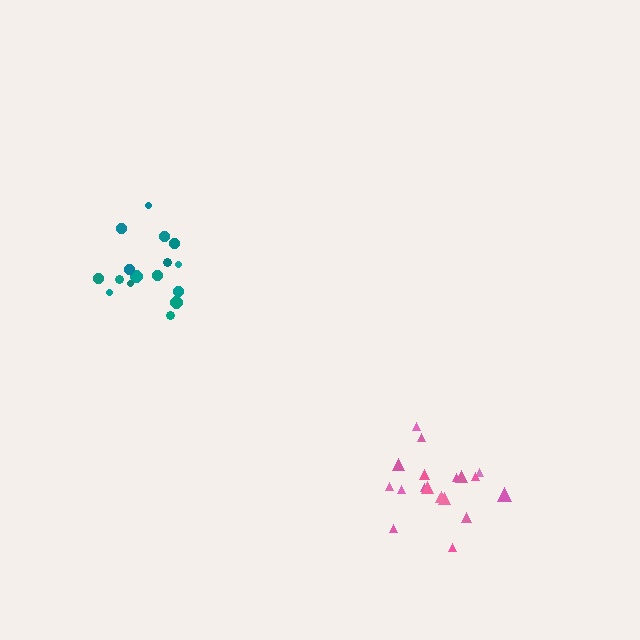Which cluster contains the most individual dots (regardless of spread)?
Pink (19).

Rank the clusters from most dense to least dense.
teal, pink.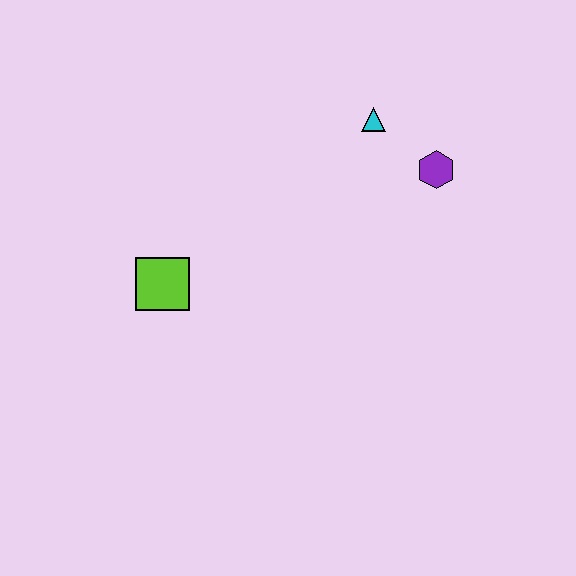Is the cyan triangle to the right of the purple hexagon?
No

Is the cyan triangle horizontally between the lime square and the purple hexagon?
Yes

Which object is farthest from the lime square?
The purple hexagon is farthest from the lime square.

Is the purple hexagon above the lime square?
Yes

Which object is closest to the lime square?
The cyan triangle is closest to the lime square.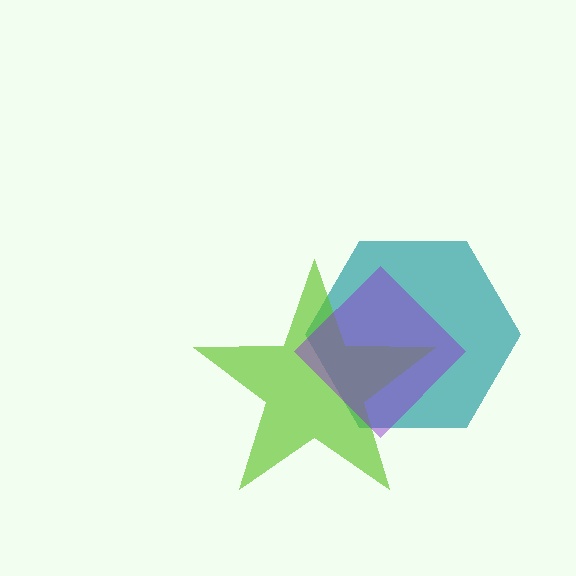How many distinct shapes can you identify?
There are 3 distinct shapes: a teal hexagon, a lime star, a purple diamond.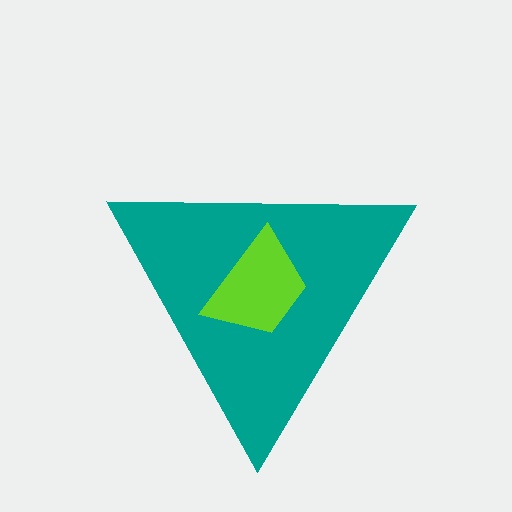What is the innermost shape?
The lime trapezoid.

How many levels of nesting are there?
2.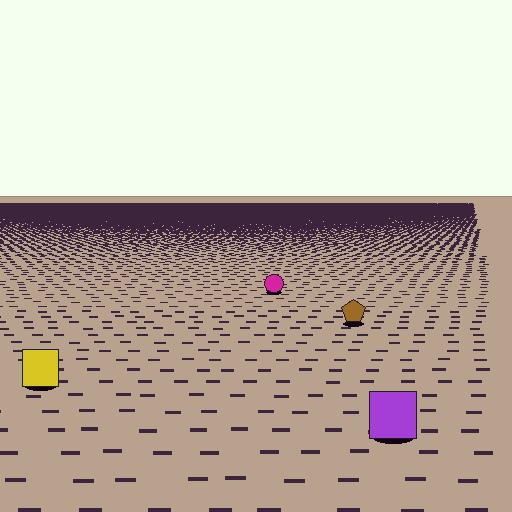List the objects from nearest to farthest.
From nearest to farthest: the purple square, the yellow square, the brown pentagon, the magenta circle.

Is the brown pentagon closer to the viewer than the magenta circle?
Yes. The brown pentagon is closer — you can tell from the texture gradient: the ground texture is coarser near it.